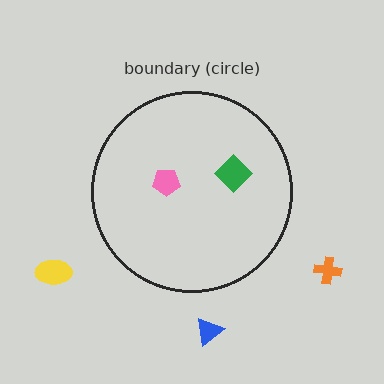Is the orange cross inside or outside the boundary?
Outside.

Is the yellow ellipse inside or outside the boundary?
Outside.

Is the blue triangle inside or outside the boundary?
Outside.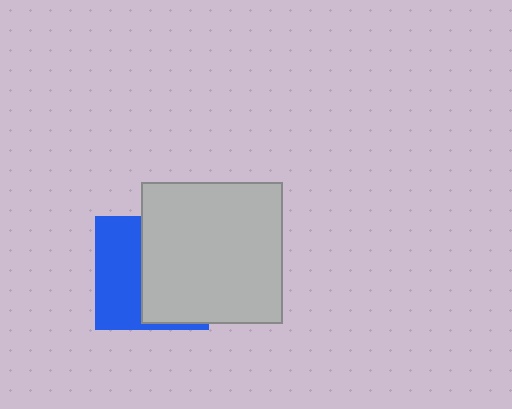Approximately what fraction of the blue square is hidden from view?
Roughly 57% of the blue square is hidden behind the light gray square.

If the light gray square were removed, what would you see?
You would see the complete blue square.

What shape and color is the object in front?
The object in front is a light gray square.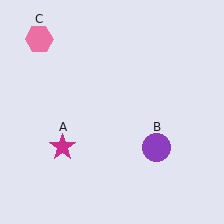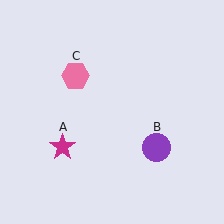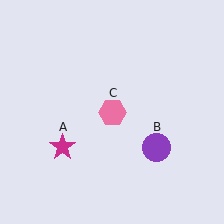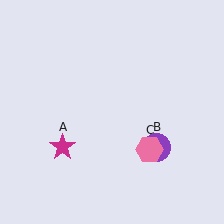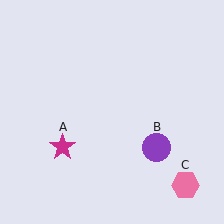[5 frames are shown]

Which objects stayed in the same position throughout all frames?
Magenta star (object A) and purple circle (object B) remained stationary.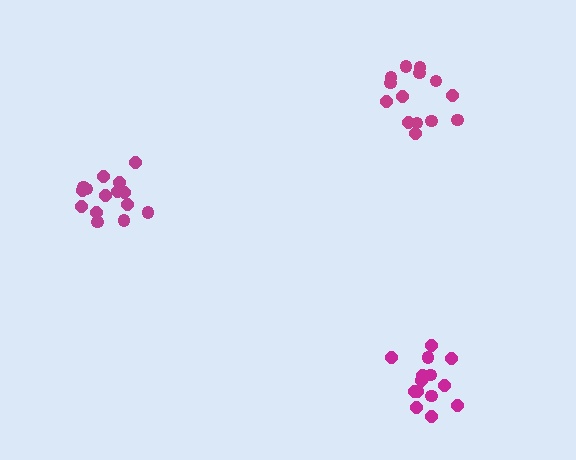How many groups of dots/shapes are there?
There are 3 groups.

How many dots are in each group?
Group 1: 15 dots, Group 2: 15 dots, Group 3: 14 dots (44 total).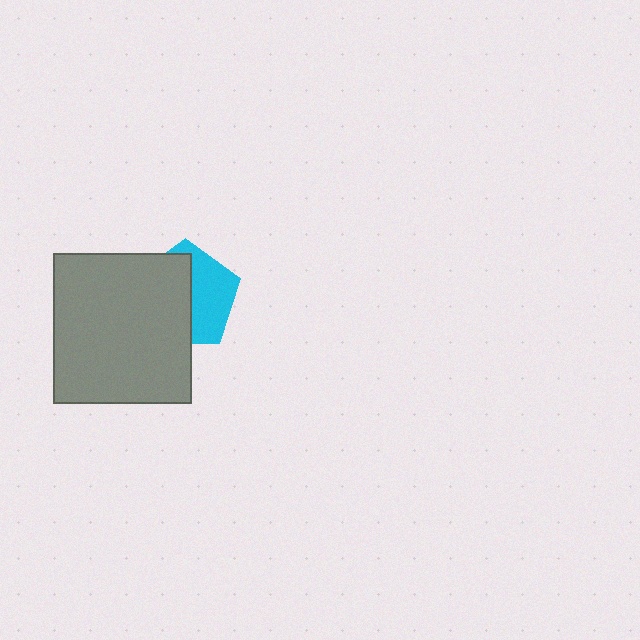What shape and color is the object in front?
The object in front is a gray rectangle.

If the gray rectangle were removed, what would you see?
You would see the complete cyan pentagon.